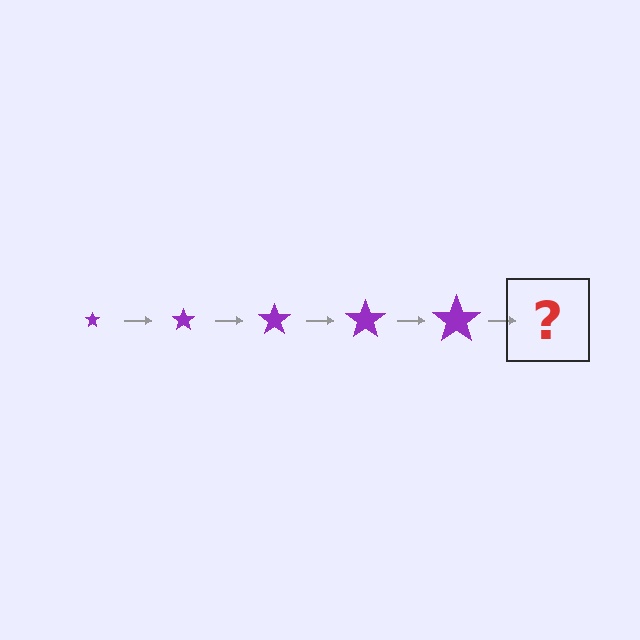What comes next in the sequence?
The next element should be a purple star, larger than the previous one.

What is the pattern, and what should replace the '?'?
The pattern is that the star gets progressively larger each step. The '?' should be a purple star, larger than the previous one.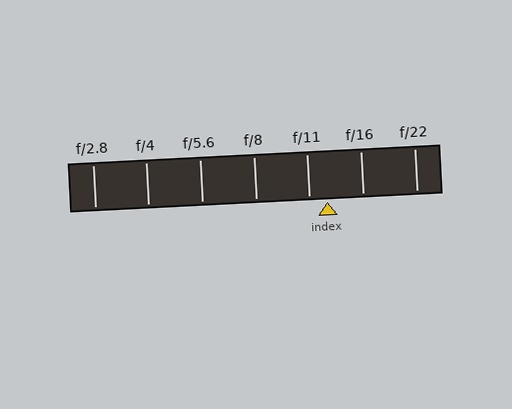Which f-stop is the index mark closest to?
The index mark is closest to f/11.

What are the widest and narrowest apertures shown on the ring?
The widest aperture shown is f/2.8 and the narrowest is f/22.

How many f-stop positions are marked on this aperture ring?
There are 7 f-stop positions marked.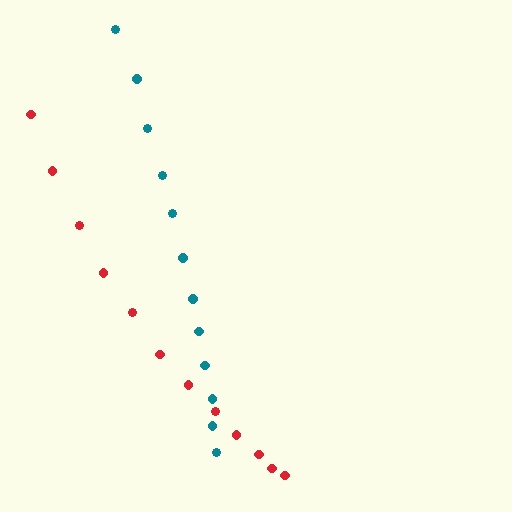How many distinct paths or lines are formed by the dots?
There are 2 distinct paths.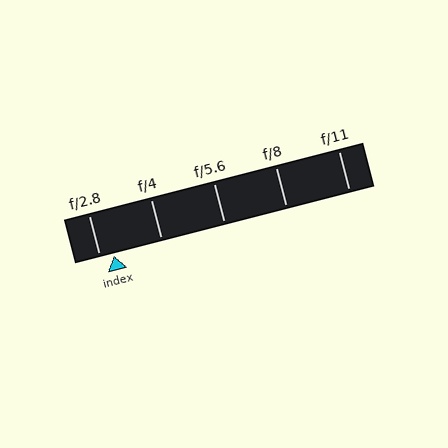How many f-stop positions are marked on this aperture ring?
There are 5 f-stop positions marked.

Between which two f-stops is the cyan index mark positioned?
The index mark is between f/2.8 and f/4.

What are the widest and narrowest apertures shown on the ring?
The widest aperture shown is f/2.8 and the narrowest is f/11.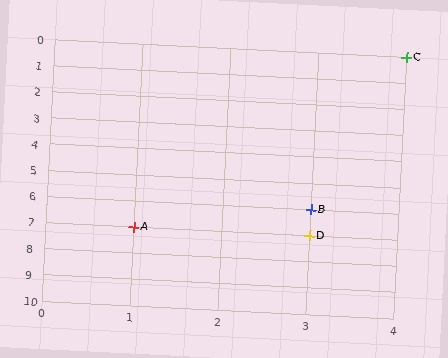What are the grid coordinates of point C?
Point C is at grid coordinates (4, 0).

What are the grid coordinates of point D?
Point D is at grid coordinates (3, 7).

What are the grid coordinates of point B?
Point B is at grid coordinates (3, 6).